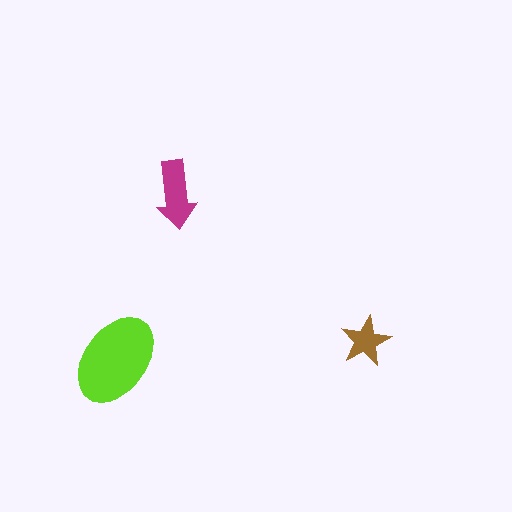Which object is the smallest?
The brown star.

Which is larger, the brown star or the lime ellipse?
The lime ellipse.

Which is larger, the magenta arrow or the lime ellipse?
The lime ellipse.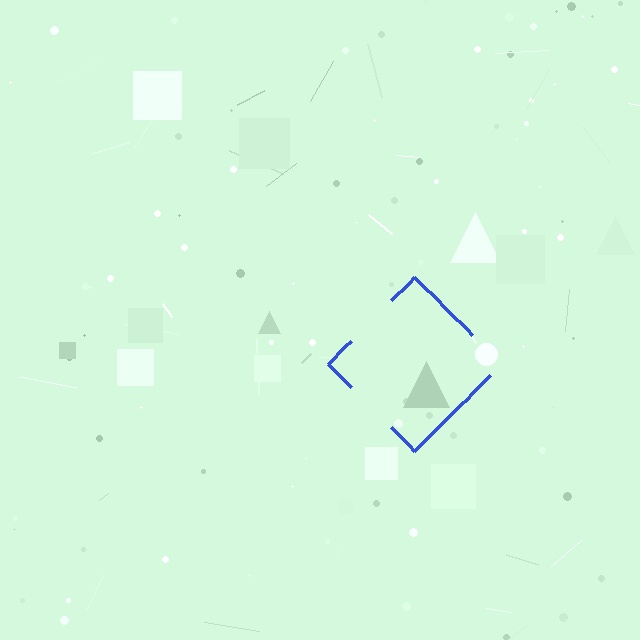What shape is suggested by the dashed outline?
The dashed outline suggests a diamond.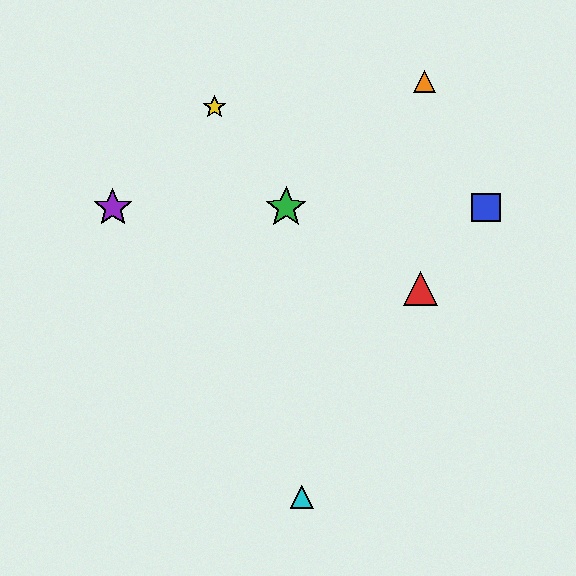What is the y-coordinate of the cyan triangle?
The cyan triangle is at y≈497.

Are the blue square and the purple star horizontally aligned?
Yes, both are at y≈208.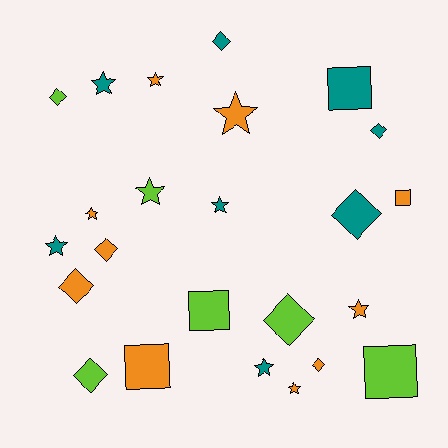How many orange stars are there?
There are 5 orange stars.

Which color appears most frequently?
Orange, with 10 objects.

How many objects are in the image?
There are 24 objects.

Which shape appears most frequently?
Star, with 10 objects.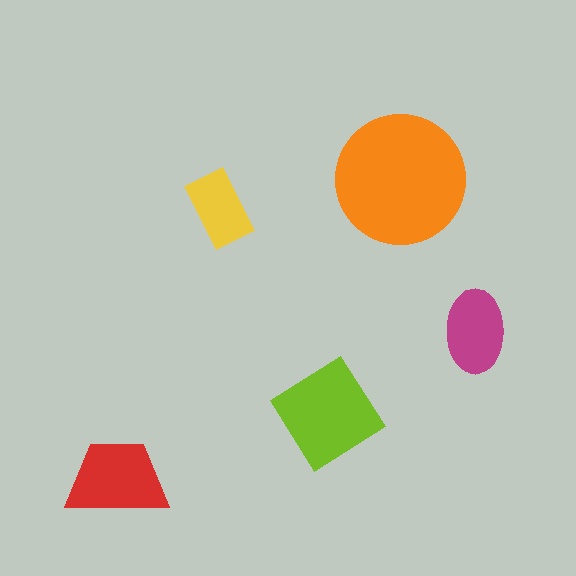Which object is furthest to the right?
The magenta ellipse is rightmost.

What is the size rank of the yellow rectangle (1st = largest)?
5th.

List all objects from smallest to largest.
The yellow rectangle, the magenta ellipse, the red trapezoid, the lime diamond, the orange circle.